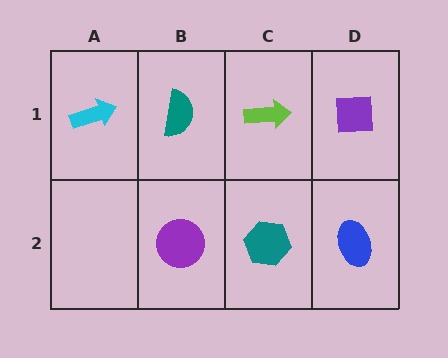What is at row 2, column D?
A blue ellipse.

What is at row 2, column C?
A teal hexagon.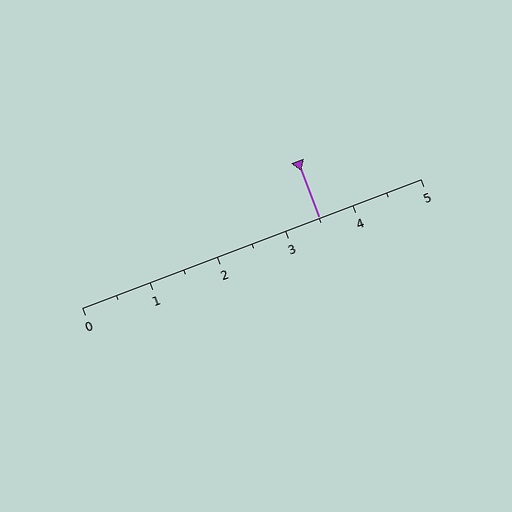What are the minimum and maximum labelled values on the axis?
The axis runs from 0 to 5.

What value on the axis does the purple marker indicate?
The marker indicates approximately 3.5.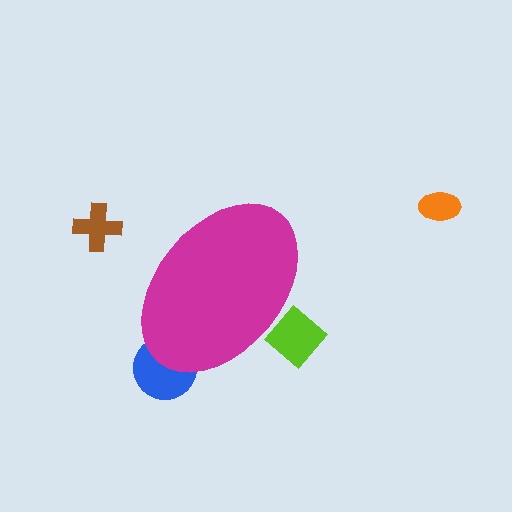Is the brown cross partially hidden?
No, the brown cross is fully visible.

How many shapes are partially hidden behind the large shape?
2 shapes are partially hidden.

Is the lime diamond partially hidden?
Yes, the lime diamond is partially hidden behind the magenta ellipse.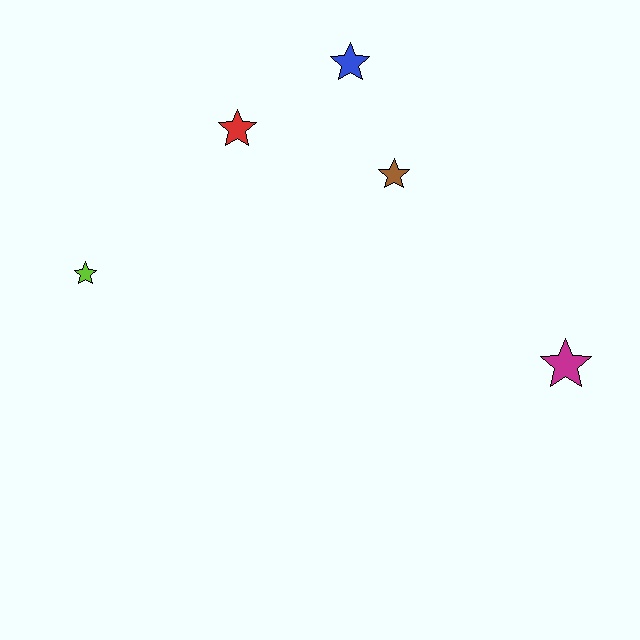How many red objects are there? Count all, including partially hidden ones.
There is 1 red object.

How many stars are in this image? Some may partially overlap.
There are 5 stars.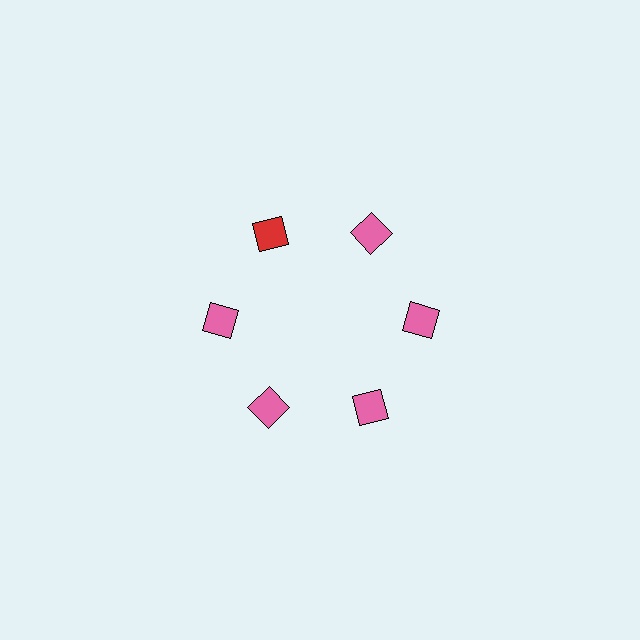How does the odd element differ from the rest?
It has a different color: red instead of pink.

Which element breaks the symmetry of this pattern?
The red square at roughly the 11 o'clock position breaks the symmetry. All other shapes are pink squares.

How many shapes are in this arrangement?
There are 6 shapes arranged in a ring pattern.